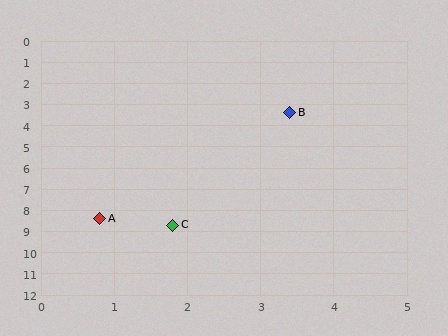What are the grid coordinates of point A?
Point A is at approximately (0.8, 8.4).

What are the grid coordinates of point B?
Point B is at approximately (3.4, 3.4).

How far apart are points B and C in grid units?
Points B and C are about 5.5 grid units apart.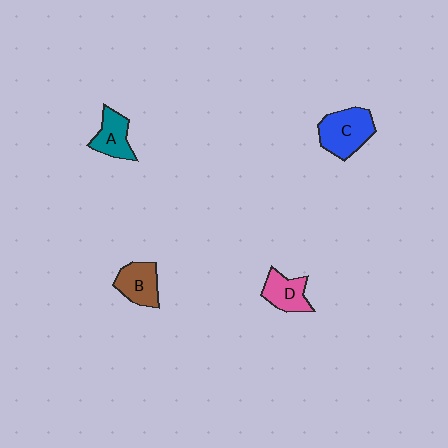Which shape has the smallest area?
Shape A (teal).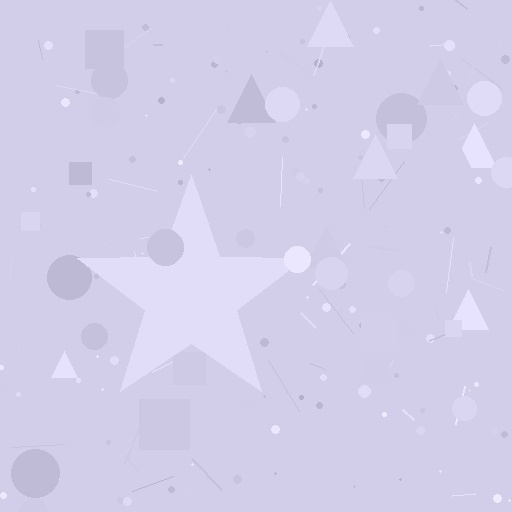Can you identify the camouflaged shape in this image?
The camouflaged shape is a star.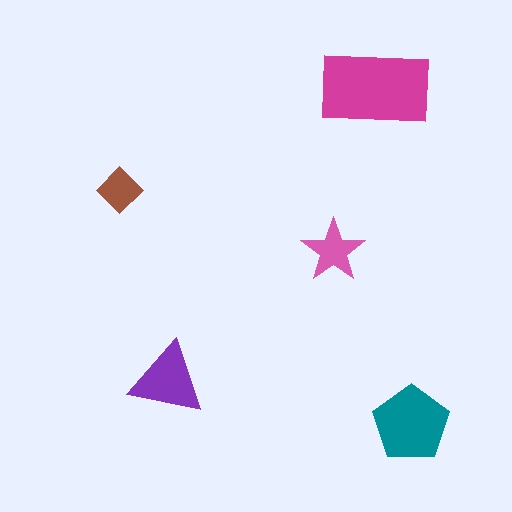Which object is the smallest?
The brown diamond.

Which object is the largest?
The magenta rectangle.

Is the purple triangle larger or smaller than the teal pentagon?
Smaller.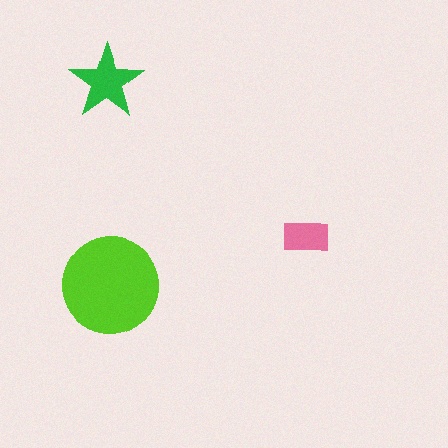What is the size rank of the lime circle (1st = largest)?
1st.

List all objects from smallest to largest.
The pink rectangle, the green star, the lime circle.